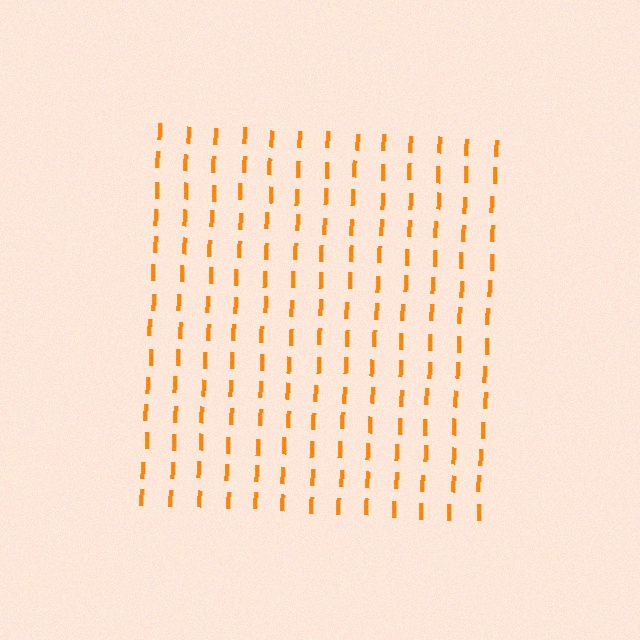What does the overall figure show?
The overall figure shows a square.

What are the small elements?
The small elements are letter I's.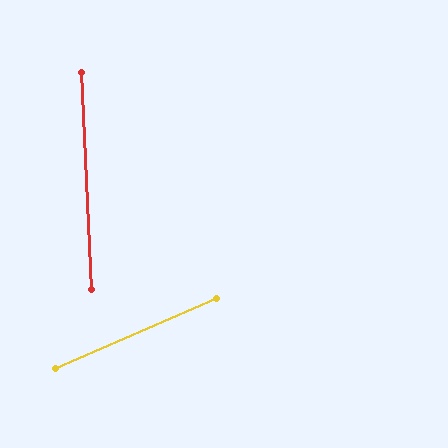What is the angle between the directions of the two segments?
Approximately 69 degrees.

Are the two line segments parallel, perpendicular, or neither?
Neither parallel nor perpendicular — they differ by about 69°.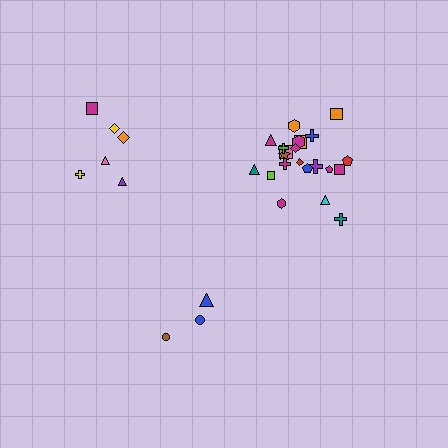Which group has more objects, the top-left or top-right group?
The top-right group.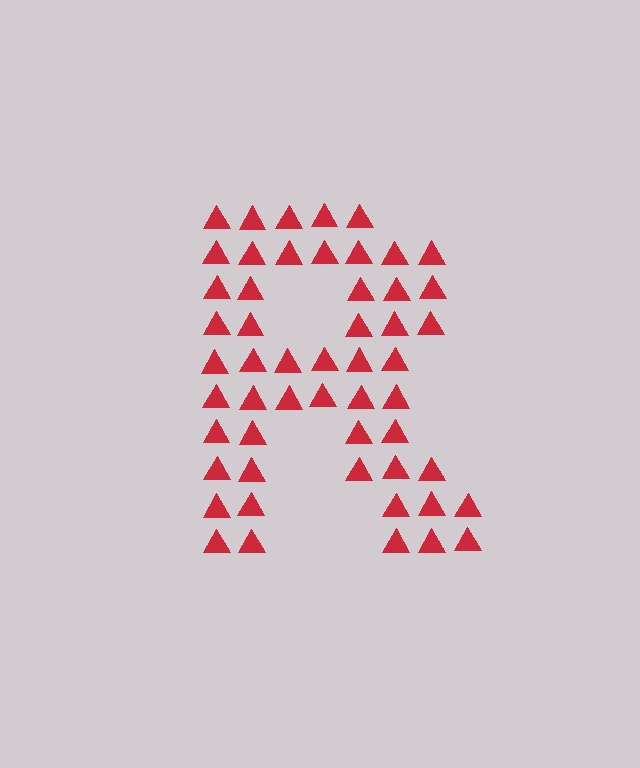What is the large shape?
The large shape is the letter R.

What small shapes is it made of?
It is made of small triangles.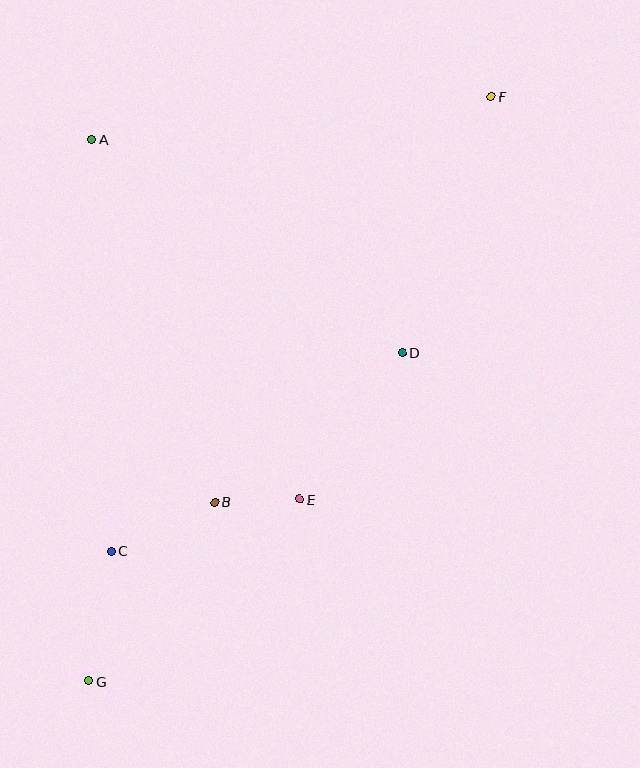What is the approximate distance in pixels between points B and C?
The distance between B and C is approximately 115 pixels.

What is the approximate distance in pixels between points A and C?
The distance between A and C is approximately 413 pixels.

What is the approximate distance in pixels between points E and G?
The distance between E and G is approximately 278 pixels.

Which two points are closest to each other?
Points B and E are closest to each other.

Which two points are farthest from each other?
Points F and G are farthest from each other.